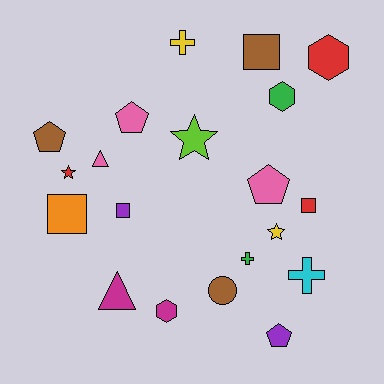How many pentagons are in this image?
There are 4 pentagons.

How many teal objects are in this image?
There are no teal objects.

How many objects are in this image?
There are 20 objects.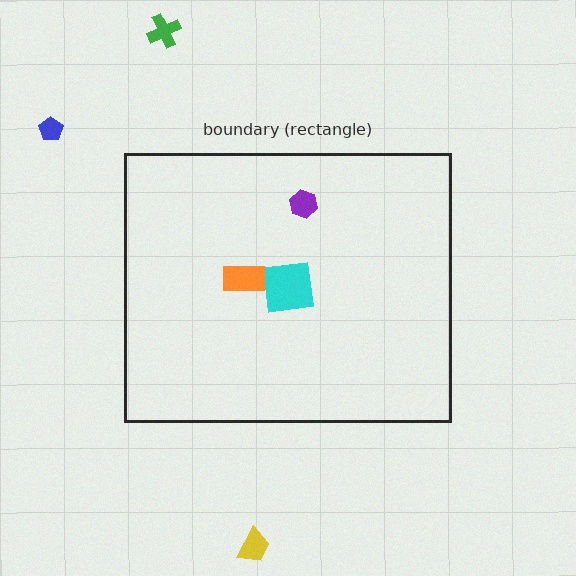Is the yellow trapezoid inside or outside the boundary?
Outside.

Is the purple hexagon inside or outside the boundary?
Inside.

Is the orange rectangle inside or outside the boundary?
Inside.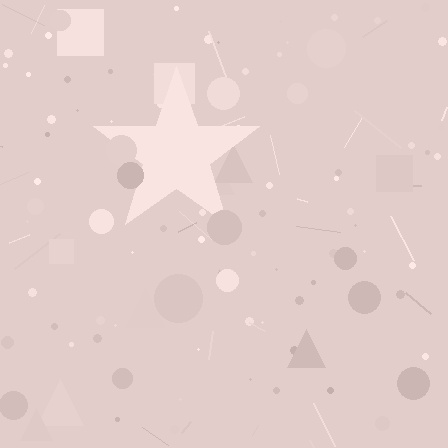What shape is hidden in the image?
A star is hidden in the image.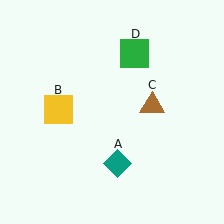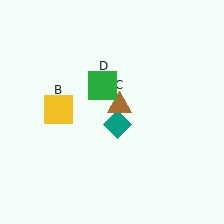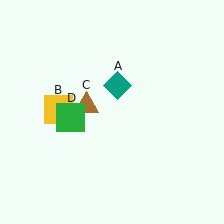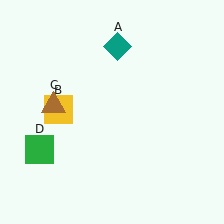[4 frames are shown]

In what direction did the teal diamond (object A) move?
The teal diamond (object A) moved up.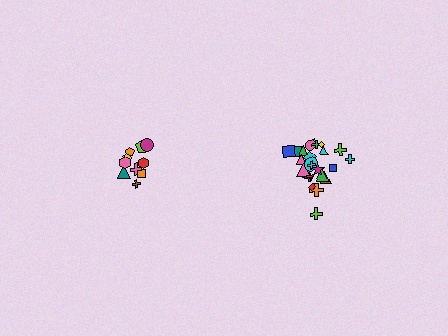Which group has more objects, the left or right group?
The right group.